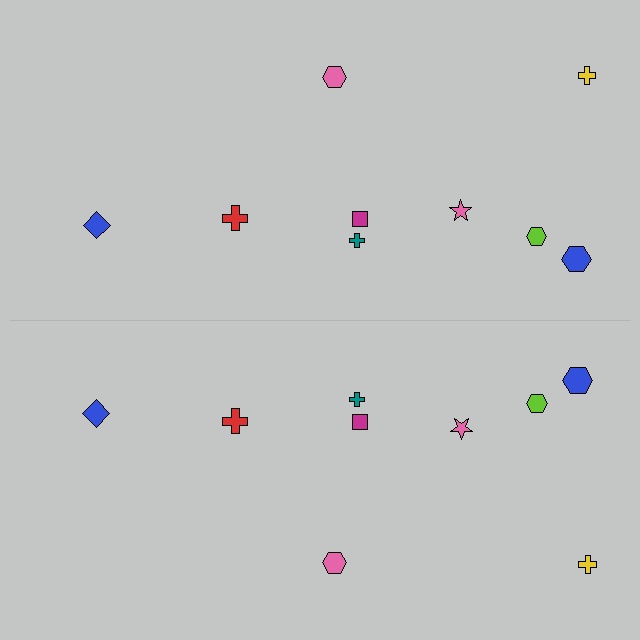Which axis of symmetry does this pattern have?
The pattern has a horizontal axis of symmetry running through the center of the image.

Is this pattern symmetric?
Yes, this pattern has bilateral (reflection) symmetry.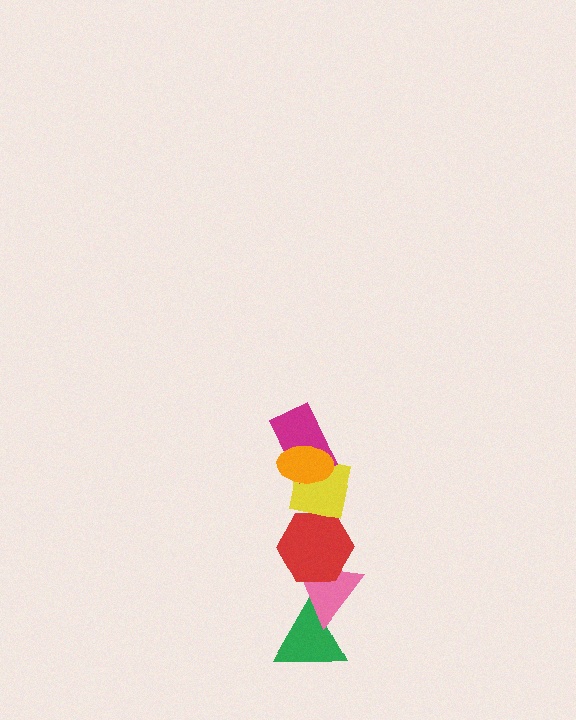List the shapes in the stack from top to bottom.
From top to bottom: the orange ellipse, the magenta rectangle, the yellow square, the red hexagon, the pink triangle, the green triangle.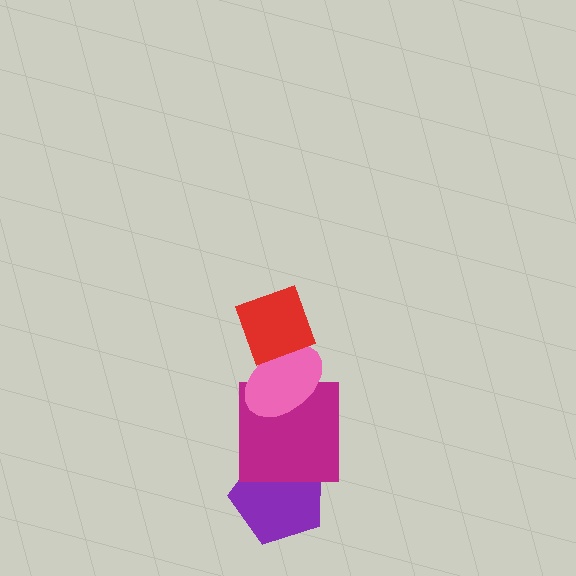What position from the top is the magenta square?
The magenta square is 3rd from the top.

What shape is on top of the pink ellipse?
The red diamond is on top of the pink ellipse.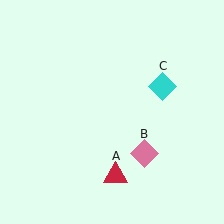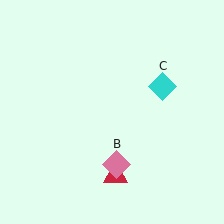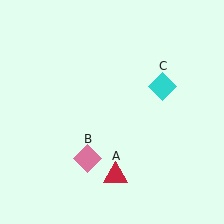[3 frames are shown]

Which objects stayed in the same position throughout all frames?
Red triangle (object A) and cyan diamond (object C) remained stationary.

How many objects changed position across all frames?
1 object changed position: pink diamond (object B).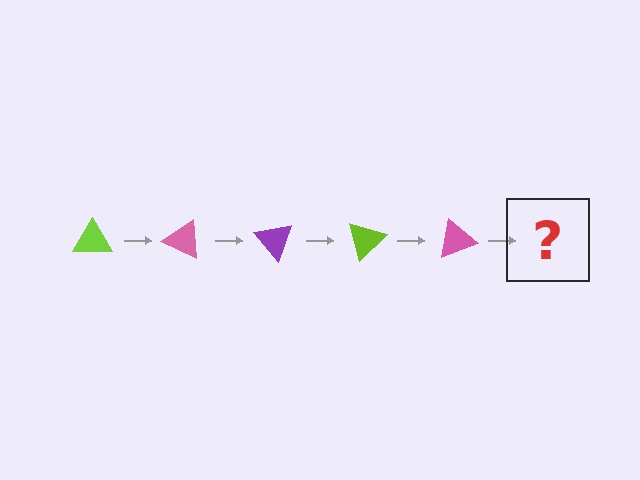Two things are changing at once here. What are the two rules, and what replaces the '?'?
The two rules are that it rotates 25 degrees each step and the color cycles through lime, pink, and purple. The '?' should be a purple triangle, rotated 125 degrees from the start.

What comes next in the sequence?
The next element should be a purple triangle, rotated 125 degrees from the start.